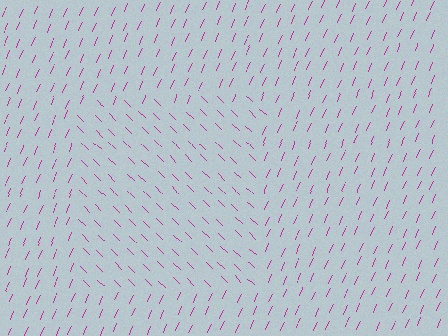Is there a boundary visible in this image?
Yes, there is a texture boundary formed by a change in line orientation.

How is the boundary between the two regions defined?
The boundary is defined purely by a change in line orientation (approximately 69 degrees difference). All lines are the same color and thickness.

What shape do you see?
I see a rectangle.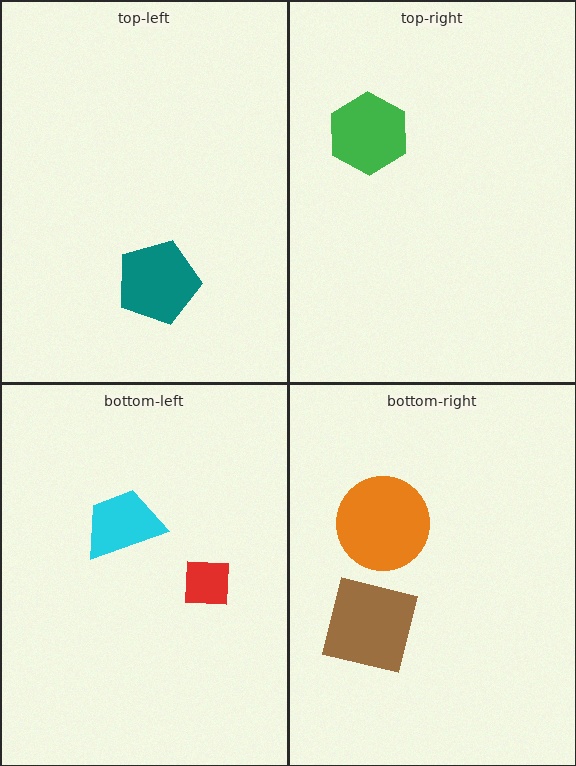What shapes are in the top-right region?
The green hexagon.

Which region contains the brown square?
The bottom-right region.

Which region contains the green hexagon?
The top-right region.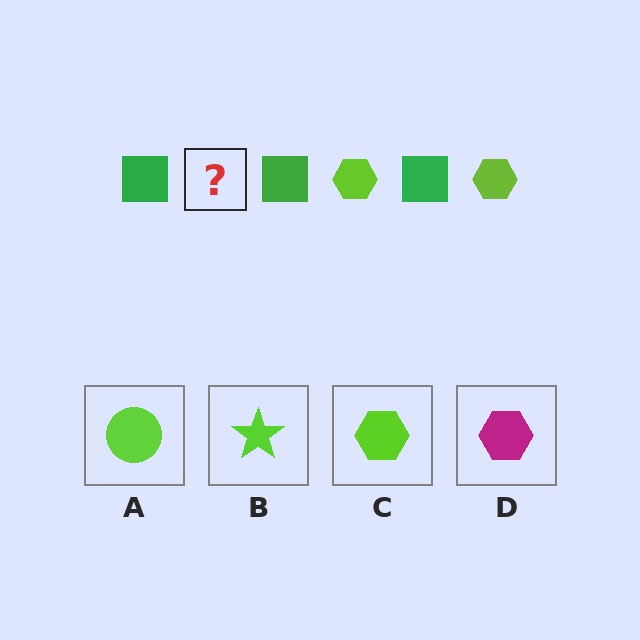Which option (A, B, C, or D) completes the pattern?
C.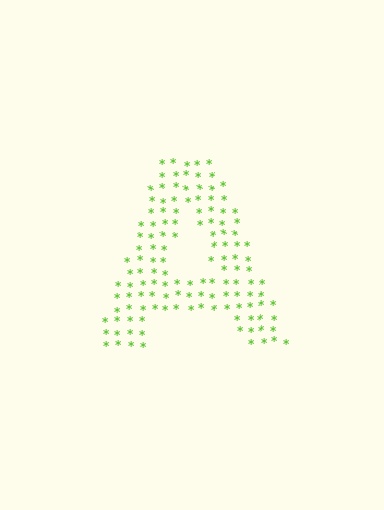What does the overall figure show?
The overall figure shows the letter A.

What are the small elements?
The small elements are asterisks.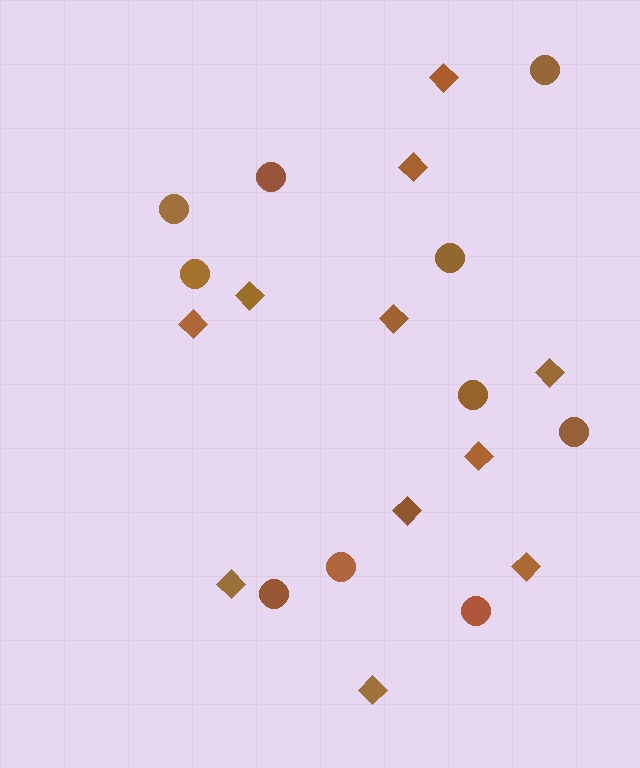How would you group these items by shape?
There are 2 groups: one group of diamonds (11) and one group of circles (10).